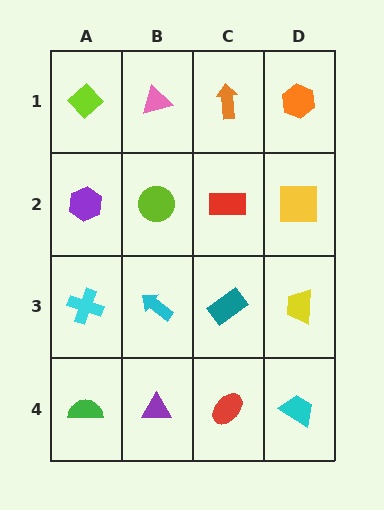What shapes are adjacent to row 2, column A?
A lime diamond (row 1, column A), a cyan cross (row 3, column A), a lime circle (row 2, column B).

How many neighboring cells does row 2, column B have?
4.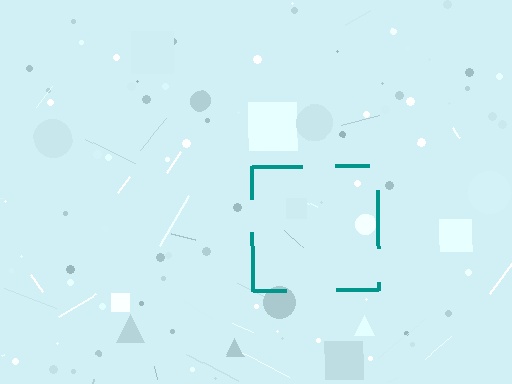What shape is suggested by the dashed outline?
The dashed outline suggests a square.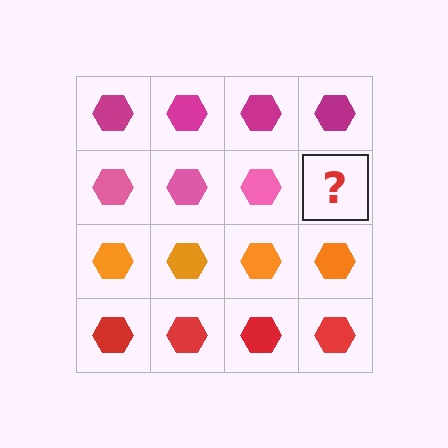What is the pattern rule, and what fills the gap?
The rule is that each row has a consistent color. The gap should be filled with a pink hexagon.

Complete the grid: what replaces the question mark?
The question mark should be replaced with a pink hexagon.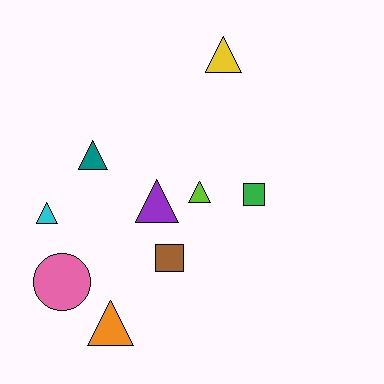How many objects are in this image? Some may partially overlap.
There are 9 objects.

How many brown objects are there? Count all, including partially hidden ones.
There is 1 brown object.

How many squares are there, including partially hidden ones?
There are 2 squares.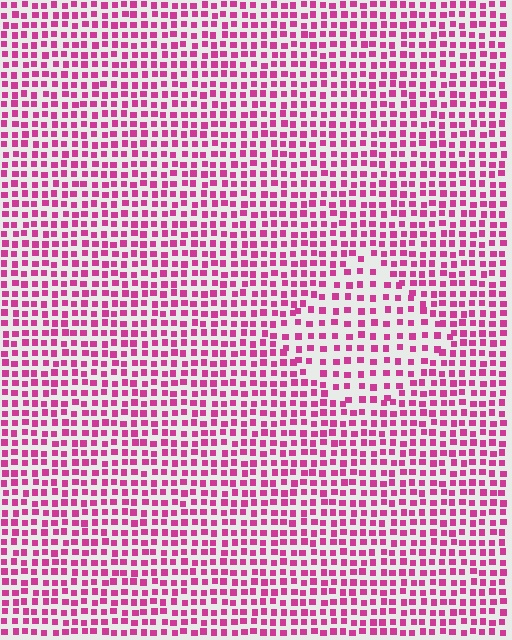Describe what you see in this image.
The image contains small magenta elements arranged at two different densities. A diamond-shaped region is visible where the elements are less densely packed than the surrounding area.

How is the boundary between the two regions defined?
The boundary is defined by a change in element density (approximately 1.6x ratio). All elements are the same color, size, and shape.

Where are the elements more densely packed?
The elements are more densely packed outside the diamond boundary.